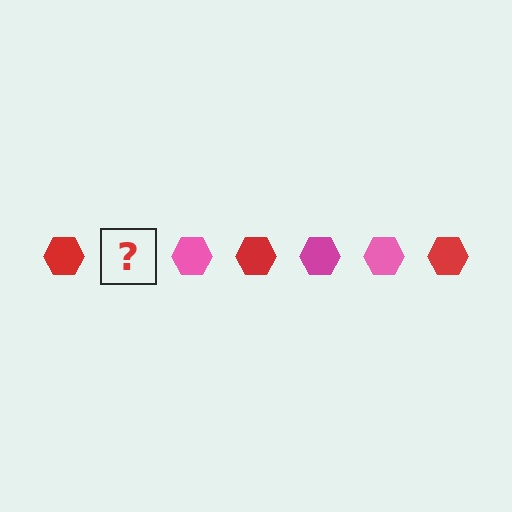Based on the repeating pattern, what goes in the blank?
The blank should be a magenta hexagon.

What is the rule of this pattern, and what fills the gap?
The rule is that the pattern cycles through red, magenta, pink hexagons. The gap should be filled with a magenta hexagon.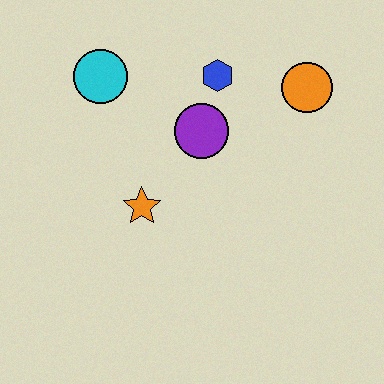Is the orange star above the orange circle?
No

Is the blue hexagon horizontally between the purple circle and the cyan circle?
No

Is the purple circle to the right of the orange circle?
No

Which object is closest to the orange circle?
The blue hexagon is closest to the orange circle.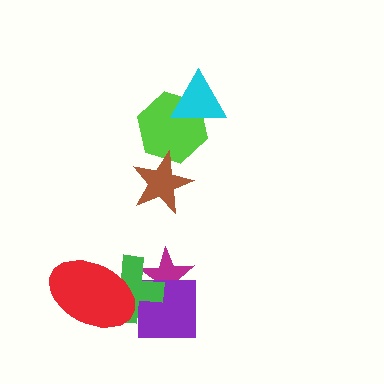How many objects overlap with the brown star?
1 object overlaps with the brown star.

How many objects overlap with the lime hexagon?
2 objects overlap with the lime hexagon.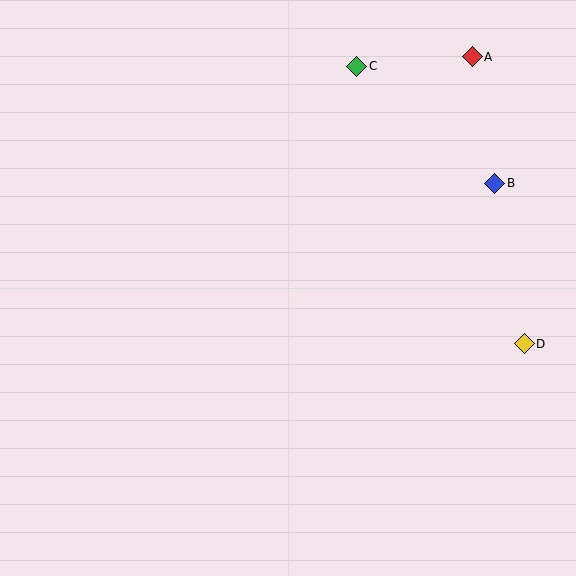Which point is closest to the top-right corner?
Point A is closest to the top-right corner.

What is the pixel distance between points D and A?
The distance between D and A is 292 pixels.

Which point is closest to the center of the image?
Point B at (495, 183) is closest to the center.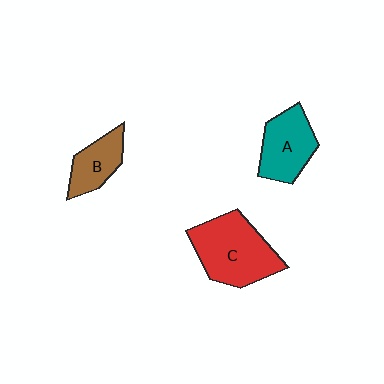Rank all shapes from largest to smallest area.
From largest to smallest: C (red), A (teal), B (brown).